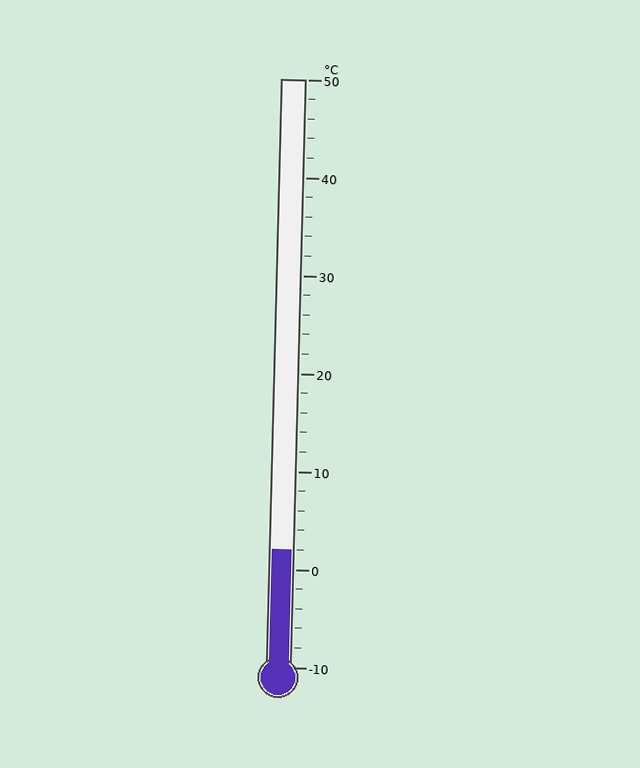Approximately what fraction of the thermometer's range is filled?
The thermometer is filled to approximately 20% of its range.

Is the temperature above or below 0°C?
The temperature is above 0°C.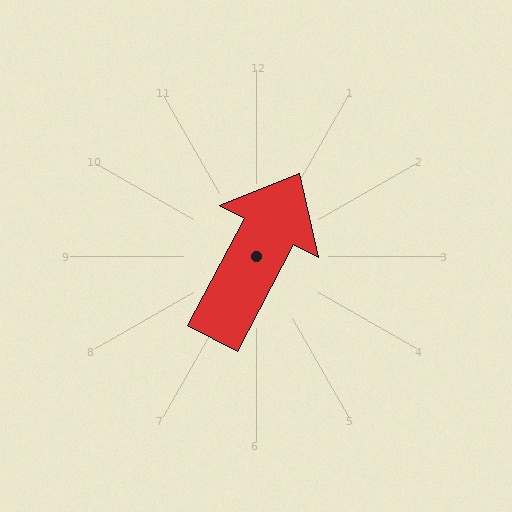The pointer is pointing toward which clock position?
Roughly 1 o'clock.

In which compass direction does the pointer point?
Northeast.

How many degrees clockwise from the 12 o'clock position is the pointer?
Approximately 28 degrees.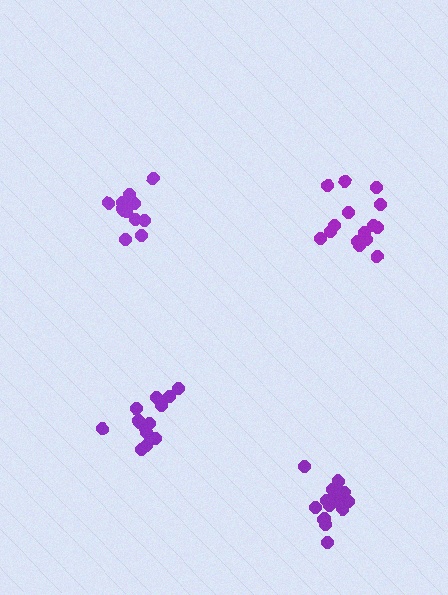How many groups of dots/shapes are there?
There are 4 groups.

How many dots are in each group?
Group 1: 15 dots, Group 2: 14 dots, Group 3: 15 dots, Group 4: 13 dots (57 total).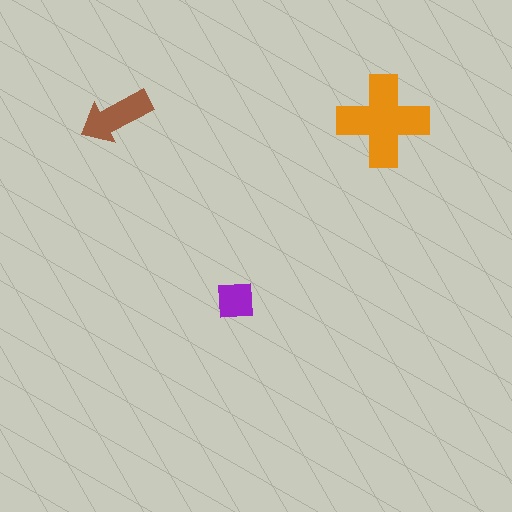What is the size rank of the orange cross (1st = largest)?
1st.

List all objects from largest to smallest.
The orange cross, the brown arrow, the purple square.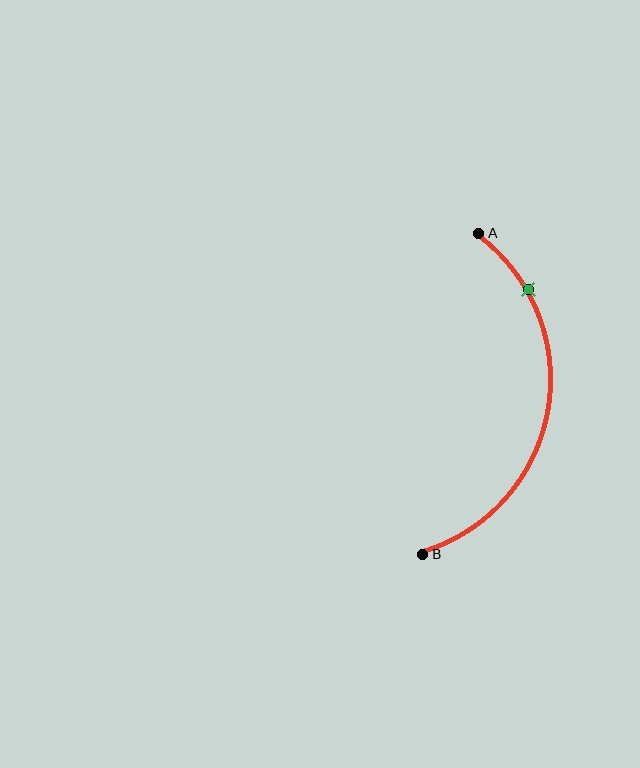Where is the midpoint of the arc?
The arc midpoint is the point on the curve farthest from the straight line joining A and B. It sits to the right of that line.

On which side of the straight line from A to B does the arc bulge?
The arc bulges to the right of the straight line connecting A and B.